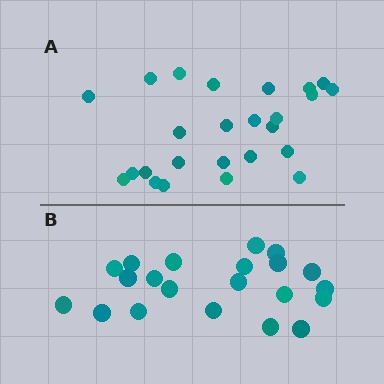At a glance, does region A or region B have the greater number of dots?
Region A (the top region) has more dots.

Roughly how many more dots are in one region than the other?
Region A has about 4 more dots than region B.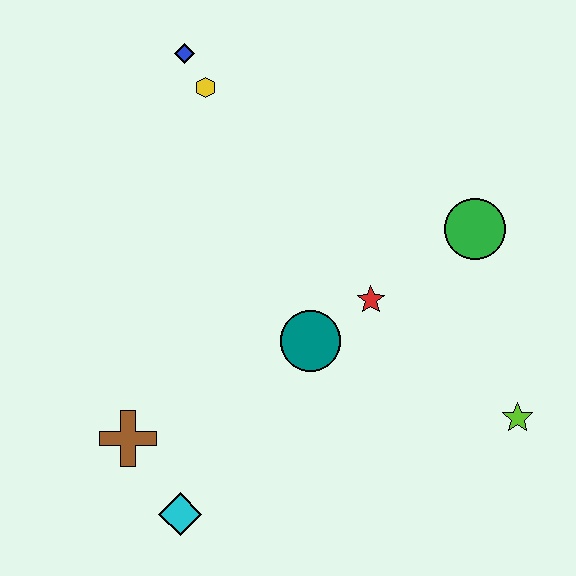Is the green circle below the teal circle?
No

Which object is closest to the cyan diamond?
The brown cross is closest to the cyan diamond.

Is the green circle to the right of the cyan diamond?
Yes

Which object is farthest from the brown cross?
The green circle is farthest from the brown cross.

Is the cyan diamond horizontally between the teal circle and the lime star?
No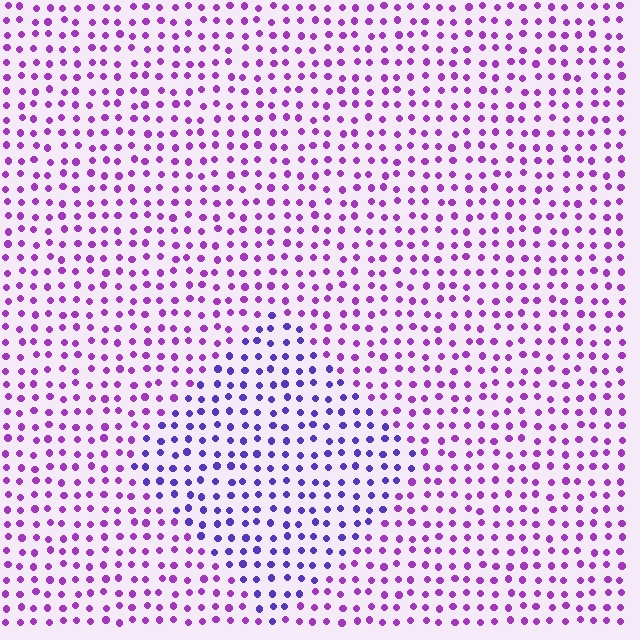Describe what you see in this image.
The image is filled with small purple elements in a uniform arrangement. A diamond-shaped region is visible where the elements are tinted to a slightly different hue, forming a subtle color boundary.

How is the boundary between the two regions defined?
The boundary is defined purely by a slight shift in hue (about 34 degrees). Spacing, size, and orientation are identical on both sides.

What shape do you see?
I see a diamond.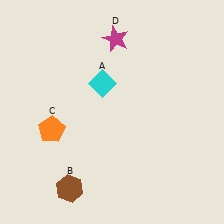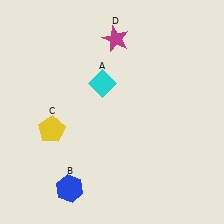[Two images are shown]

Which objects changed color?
B changed from brown to blue. C changed from orange to yellow.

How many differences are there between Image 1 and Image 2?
There are 2 differences between the two images.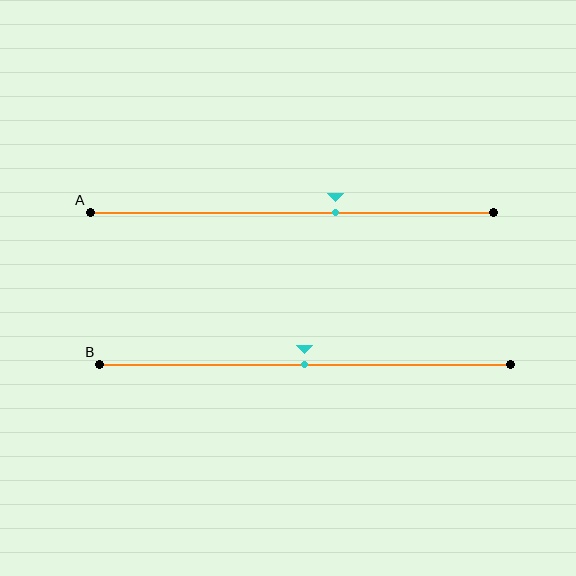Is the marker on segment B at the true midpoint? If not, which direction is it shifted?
Yes, the marker on segment B is at the true midpoint.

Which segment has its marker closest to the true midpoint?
Segment B has its marker closest to the true midpoint.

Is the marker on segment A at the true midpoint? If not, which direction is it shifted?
No, the marker on segment A is shifted to the right by about 11% of the segment length.